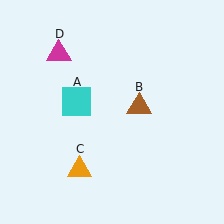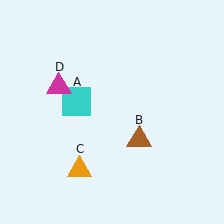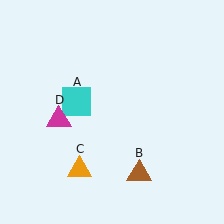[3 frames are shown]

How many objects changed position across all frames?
2 objects changed position: brown triangle (object B), magenta triangle (object D).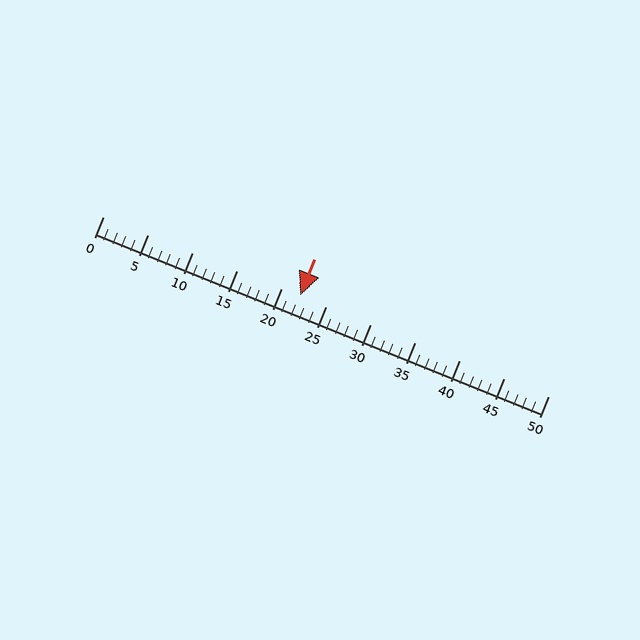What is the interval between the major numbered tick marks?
The major tick marks are spaced 5 units apart.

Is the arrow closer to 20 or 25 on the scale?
The arrow is closer to 20.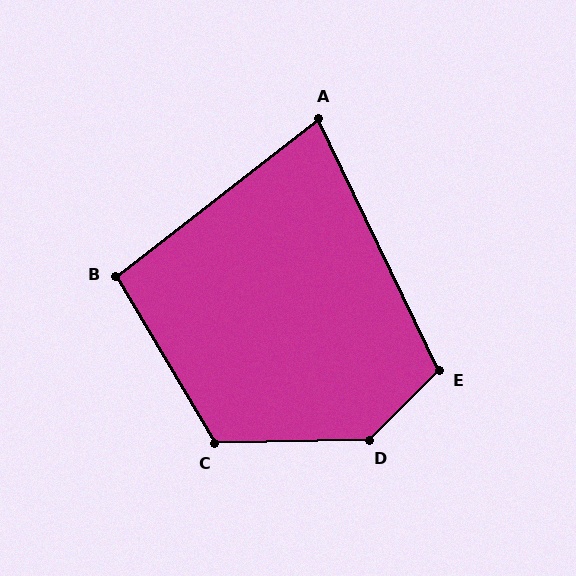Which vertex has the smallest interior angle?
A, at approximately 78 degrees.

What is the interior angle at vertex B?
Approximately 98 degrees (obtuse).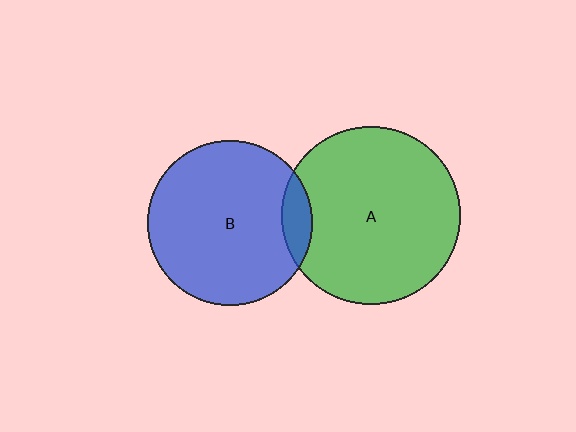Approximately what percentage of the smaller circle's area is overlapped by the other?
Approximately 10%.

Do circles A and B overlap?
Yes.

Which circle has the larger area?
Circle A (green).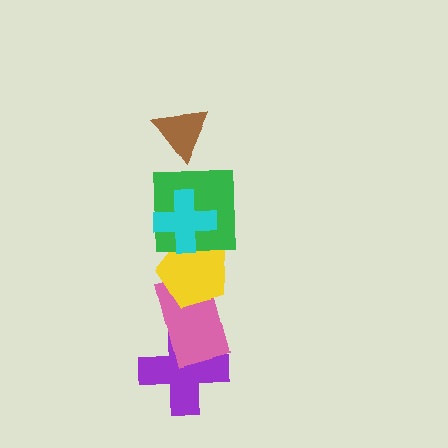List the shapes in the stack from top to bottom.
From top to bottom: the brown triangle, the cyan cross, the green square, the yellow pentagon, the pink rectangle, the purple cross.